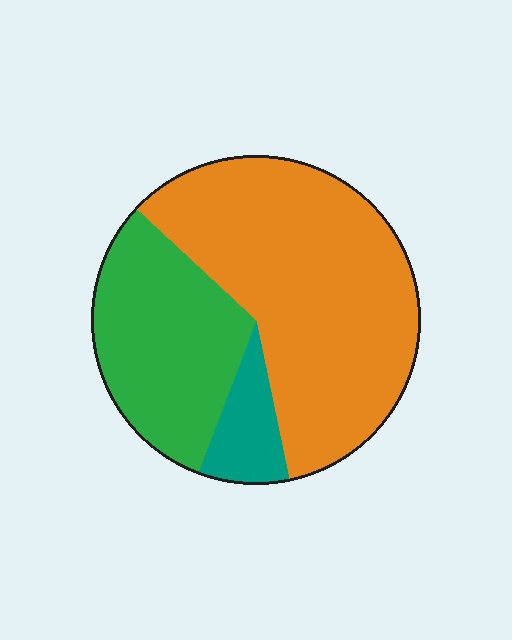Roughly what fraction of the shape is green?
Green covers 31% of the shape.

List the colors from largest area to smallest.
From largest to smallest: orange, green, teal.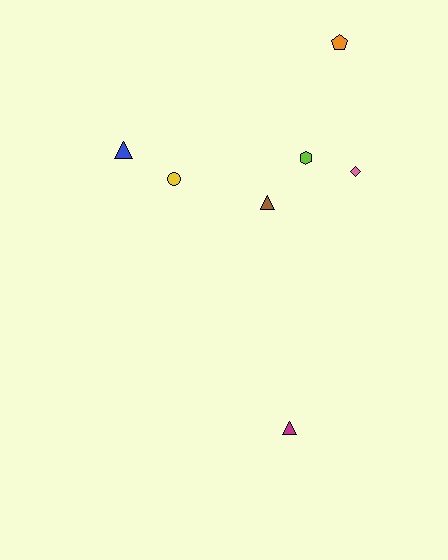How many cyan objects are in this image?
There are no cyan objects.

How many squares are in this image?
There are no squares.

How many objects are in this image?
There are 7 objects.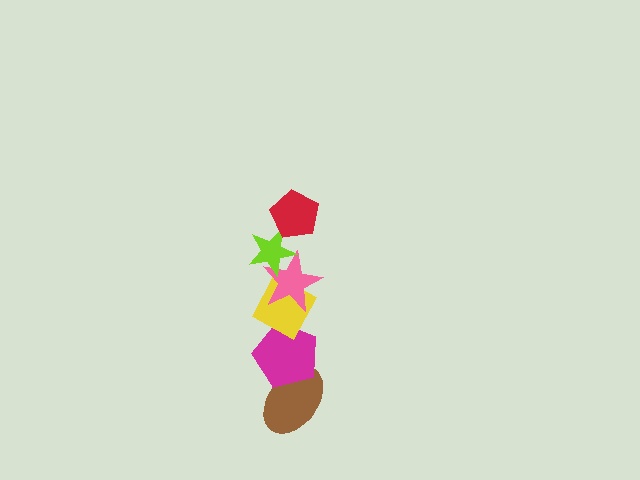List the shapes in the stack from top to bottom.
From top to bottom: the red pentagon, the lime star, the pink star, the yellow diamond, the magenta pentagon, the brown ellipse.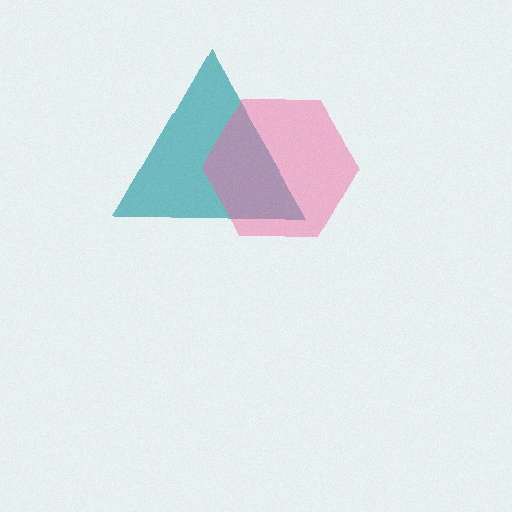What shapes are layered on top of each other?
The layered shapes are: a teal triangle, a pink hexagon.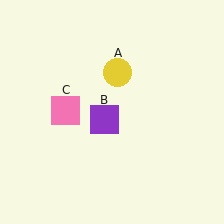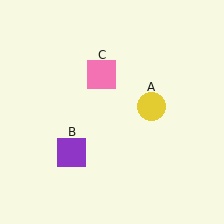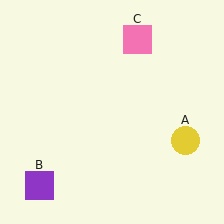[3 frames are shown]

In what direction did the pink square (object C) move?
The pink square (object C) moved up and to the right.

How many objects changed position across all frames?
3 objects changed position: yellow circle (object A), purple square (object B), pink square (object C).